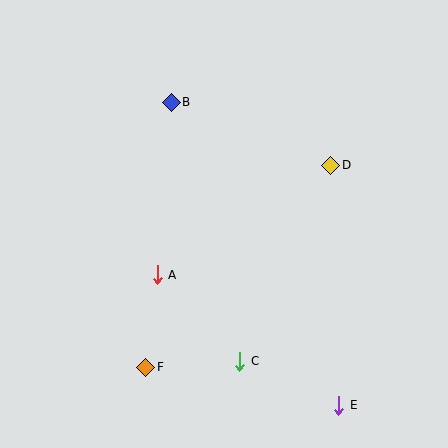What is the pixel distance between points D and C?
The distance between D and C is 216 pixels.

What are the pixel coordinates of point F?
Point F is at (146, 367).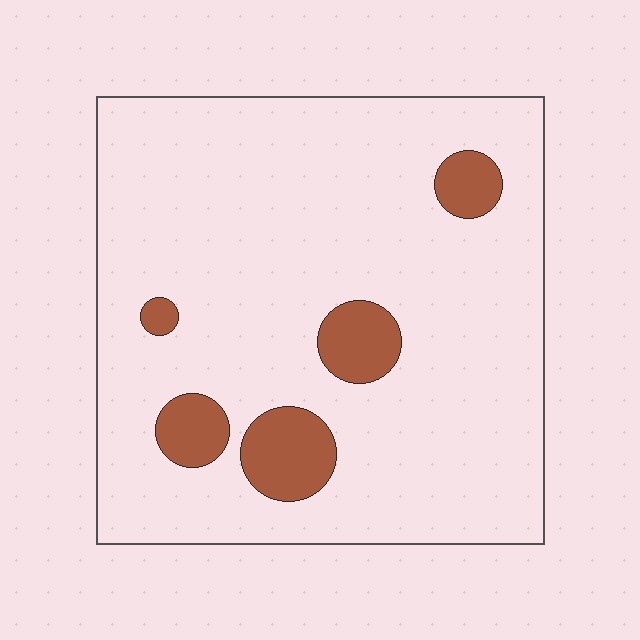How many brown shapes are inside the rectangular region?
5.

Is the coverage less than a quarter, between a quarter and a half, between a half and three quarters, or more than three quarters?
Less than a quarter.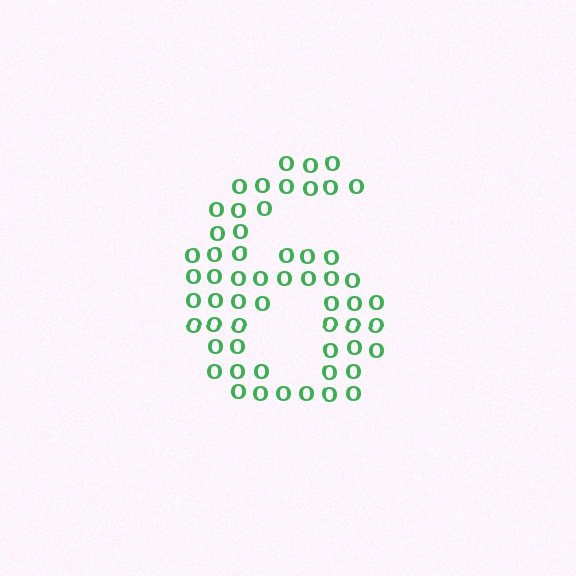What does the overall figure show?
The overall figure shows the digit 6.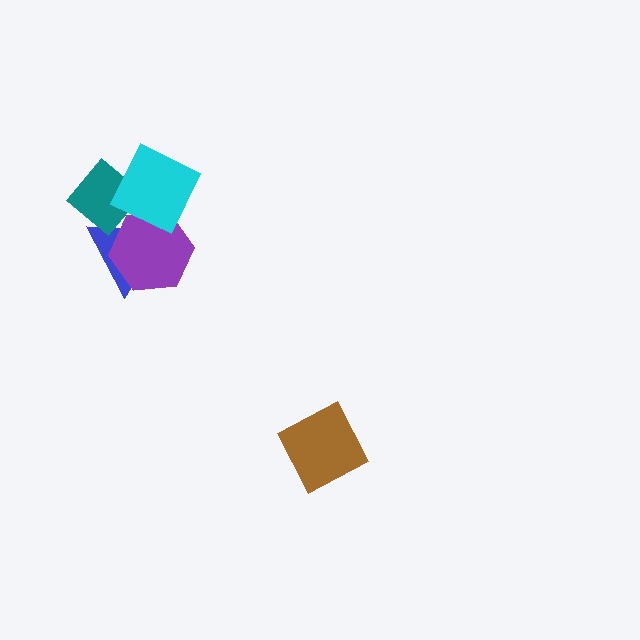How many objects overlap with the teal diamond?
2 objects overlap with the teal diamond.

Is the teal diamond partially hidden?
Yes, it is partially covered by another shape.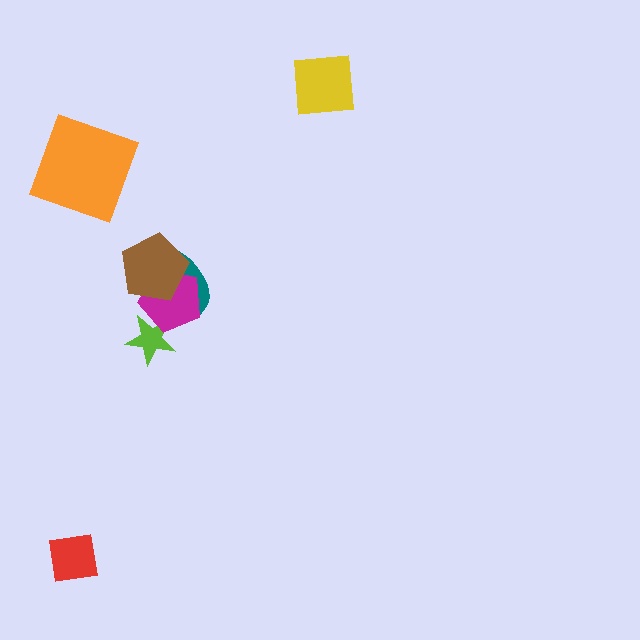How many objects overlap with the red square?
0 objects overlap with the red square.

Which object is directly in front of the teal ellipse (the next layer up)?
The magenta pentagon is directly in front of the teal ellipse.